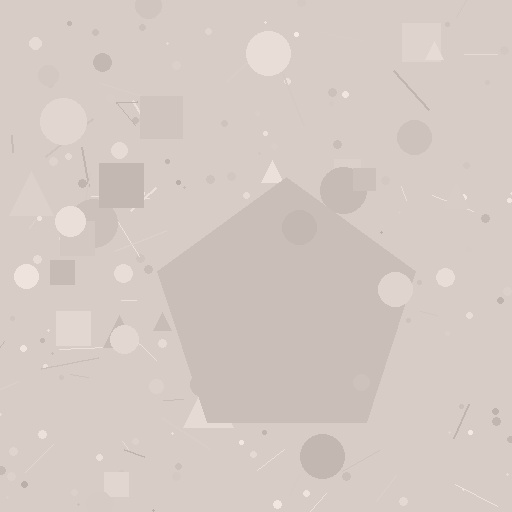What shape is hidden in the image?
A pentagon is hidden in the image.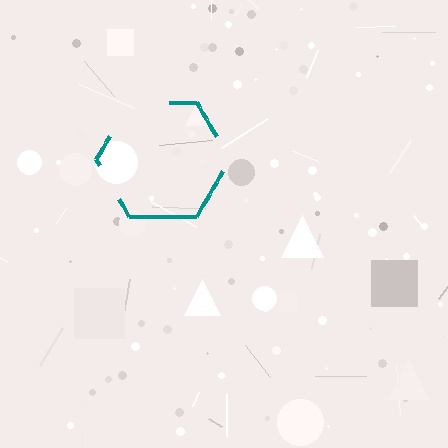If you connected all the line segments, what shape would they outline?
They would outline a hexagon.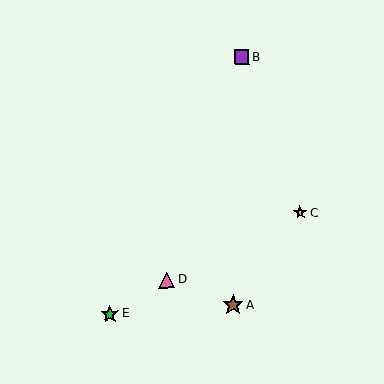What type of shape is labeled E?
Shape E is a green star.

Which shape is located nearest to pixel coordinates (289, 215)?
The yellow star (labeled C) at (300, 212) is nearest to that location.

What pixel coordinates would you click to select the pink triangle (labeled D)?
Click at (166, 280) to select the pink triangle D.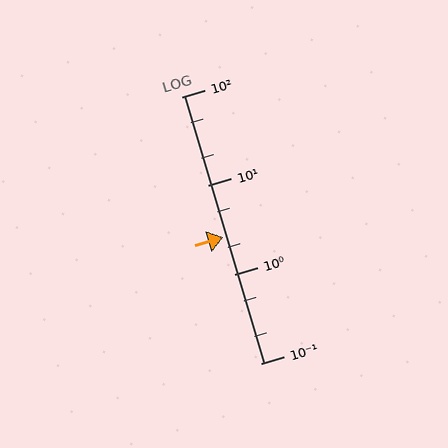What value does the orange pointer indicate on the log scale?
The pointer indicates approximately 2.6.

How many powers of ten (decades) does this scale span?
The scale spans 3 decades, from 0.1 to 100.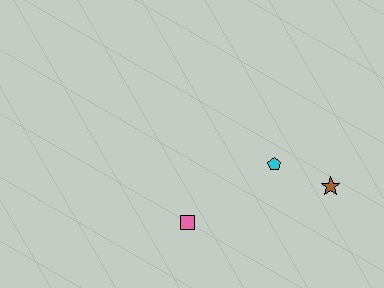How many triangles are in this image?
There are no triangles.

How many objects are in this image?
There are 3 objects.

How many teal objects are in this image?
There are no teal objects.